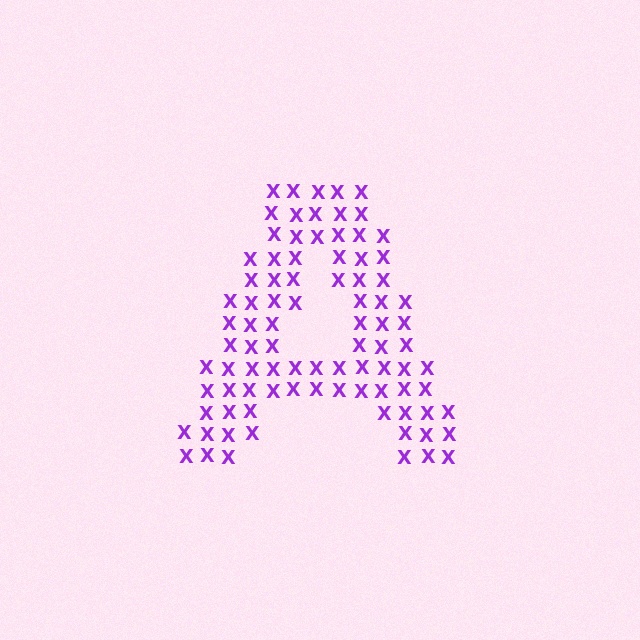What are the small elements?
The small elements are letter X's.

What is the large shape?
The large shape is the letter A.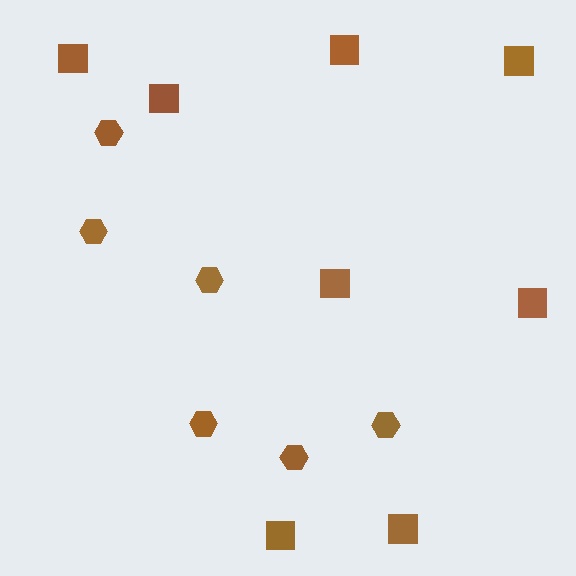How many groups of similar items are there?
There are 2 groups: one group of hexagons (6) and one group of squares (8).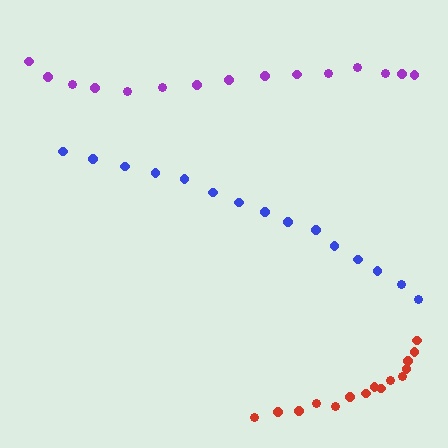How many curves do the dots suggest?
There are 3 distinct paths.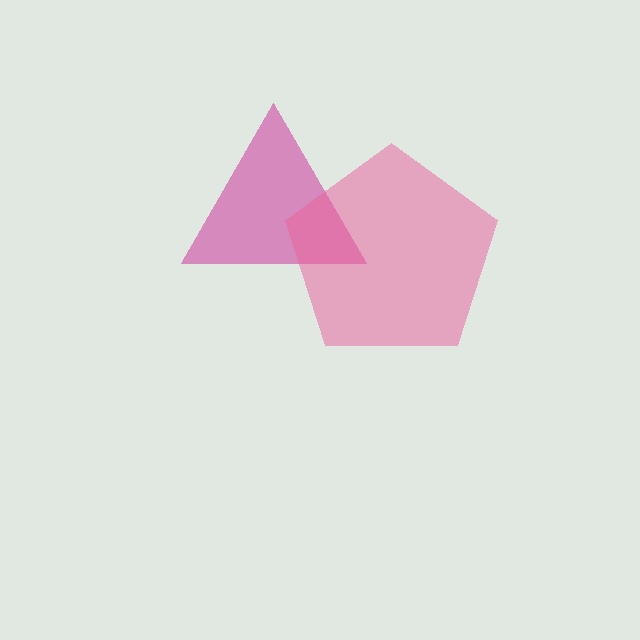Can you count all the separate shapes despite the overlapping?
Yes, there are 2 separate shapes.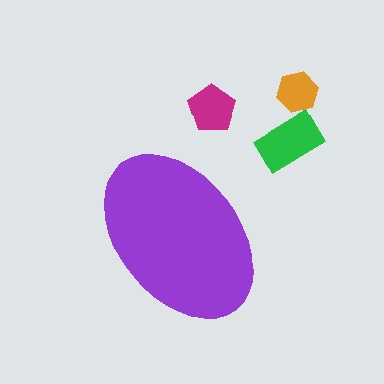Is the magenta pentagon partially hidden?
No, the magenta pentagon is fully visible.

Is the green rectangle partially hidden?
No, the green rectangle is fully visible.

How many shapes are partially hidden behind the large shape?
0 shapes are partially hidden.